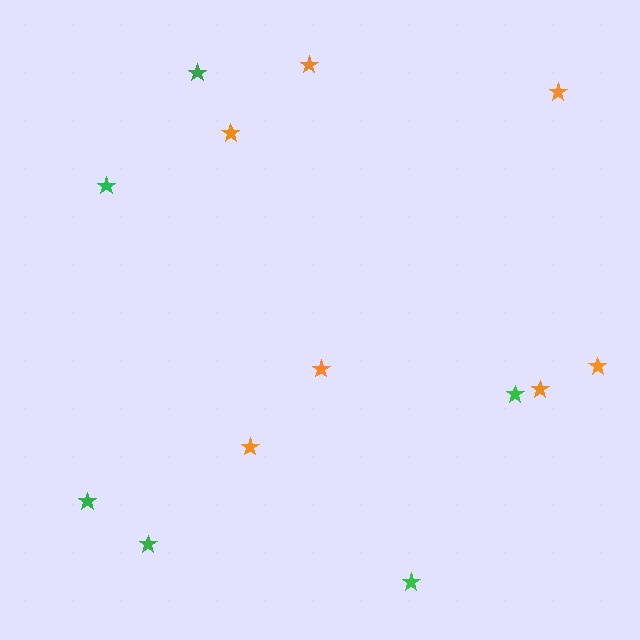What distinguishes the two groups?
There are 2 groups: one group of green stars (6) and one group of orange stars (7).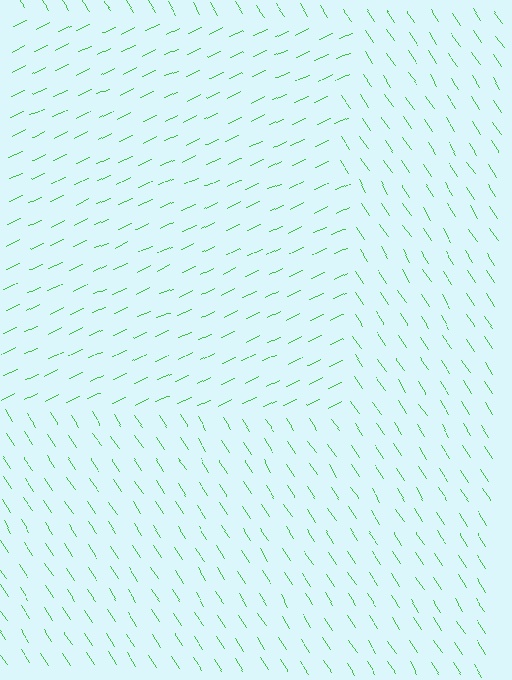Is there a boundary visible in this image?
Yes, there is a texture boundary formed by a change in line orientation.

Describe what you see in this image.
The image is filled with small green line segments. A rectangle region in the image has lines oriented differently from the surrounding lines, creating a visible texture boundary.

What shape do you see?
I see a rectangle.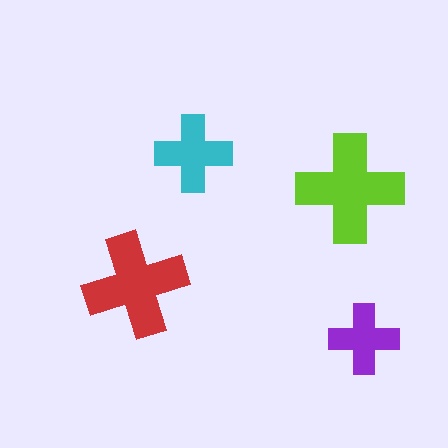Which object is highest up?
The cyan cross is topmost.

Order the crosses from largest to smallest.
the lime one, the red one, the cyan one, the purple one.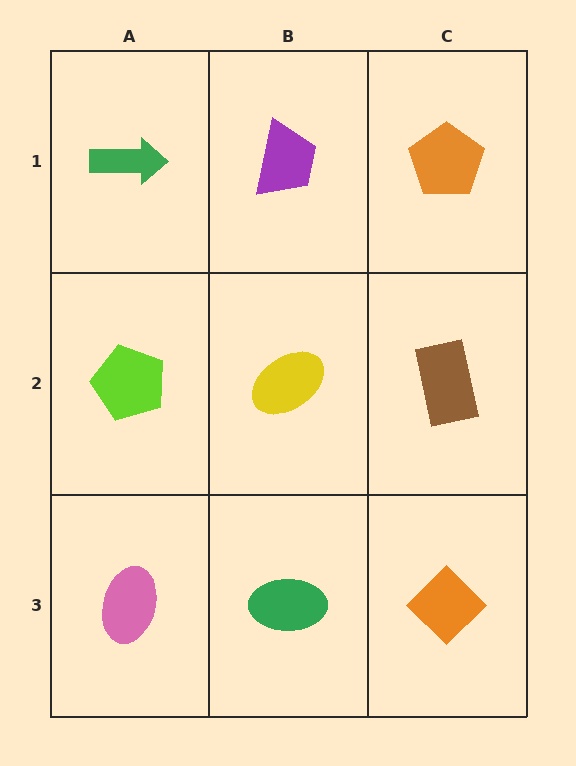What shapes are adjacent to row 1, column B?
A yellow ellipse (row 2, column B), a green arrow (row 1, column A), an orange pentagon (row 1, column C).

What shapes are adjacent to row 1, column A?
A lime pentagon (row 2, column A), a purple trapezoid (row 1, column B).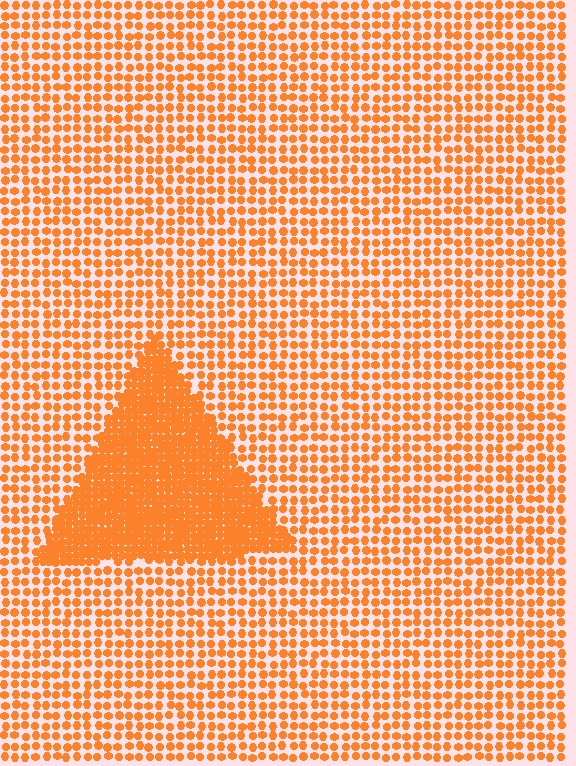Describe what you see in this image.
The image contains small orange elements arranged at two different densities. A triangle-shaped region is visible where the elements are more densely packed than the surrounding area.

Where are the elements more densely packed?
The elements are more densely packed inside the triangle boundary.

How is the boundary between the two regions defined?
The boundary is defined by a change in element density (approximately 2.5x ratio). All elements are the same color, size, and shape.